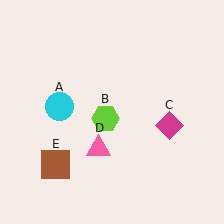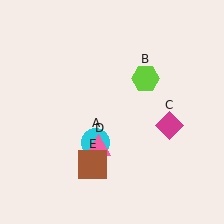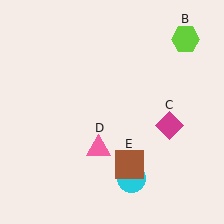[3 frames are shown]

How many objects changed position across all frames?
3 objects changed position: cyan circle (object A), lime hexagon (object B), brown square (object E).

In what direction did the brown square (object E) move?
The brown square (object E) moved right.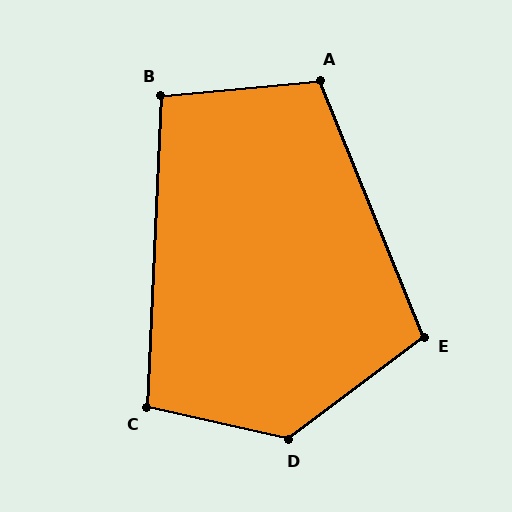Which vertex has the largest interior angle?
D, at approximately 130 degrees.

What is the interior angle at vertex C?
Approximately 100 degrees (obtuse).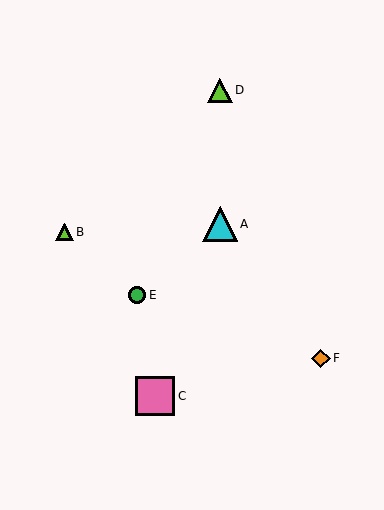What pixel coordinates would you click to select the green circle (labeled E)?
Click at (137, 295) to select the green circle E.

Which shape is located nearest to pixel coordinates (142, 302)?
The green circle (labeled E) at (137, 295) is nearest to that location.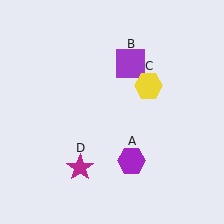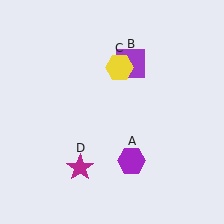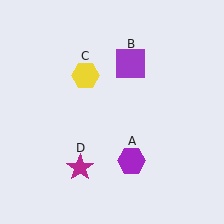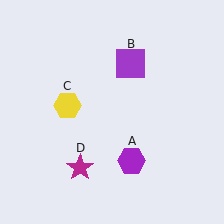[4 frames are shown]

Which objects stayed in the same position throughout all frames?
Purple hexagon (object A) and purple square (object B) and magenta star (object D) remained stationary.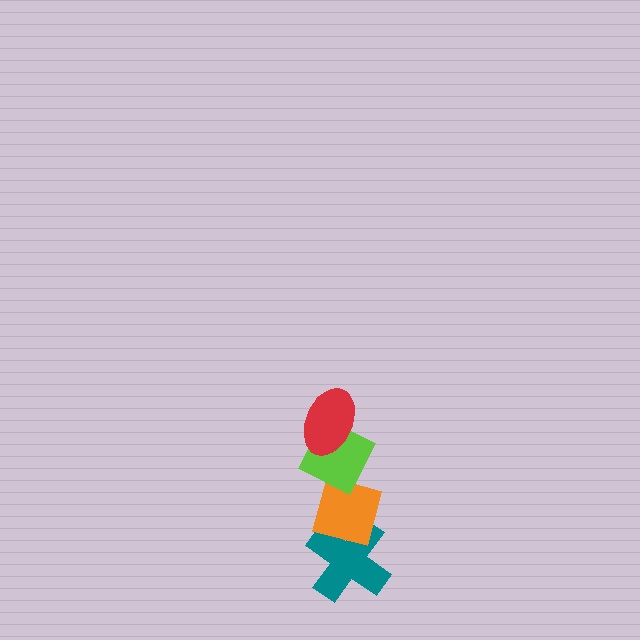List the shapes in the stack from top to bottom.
From top to bottom: the red ellipse, the lime diamond, the orange square, the teal cross.